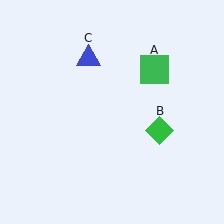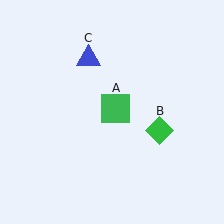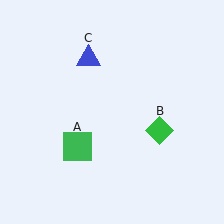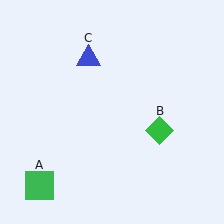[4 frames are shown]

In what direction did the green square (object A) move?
The green square (object A) moved down and to the left.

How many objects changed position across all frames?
1 object changed position: green square (object A).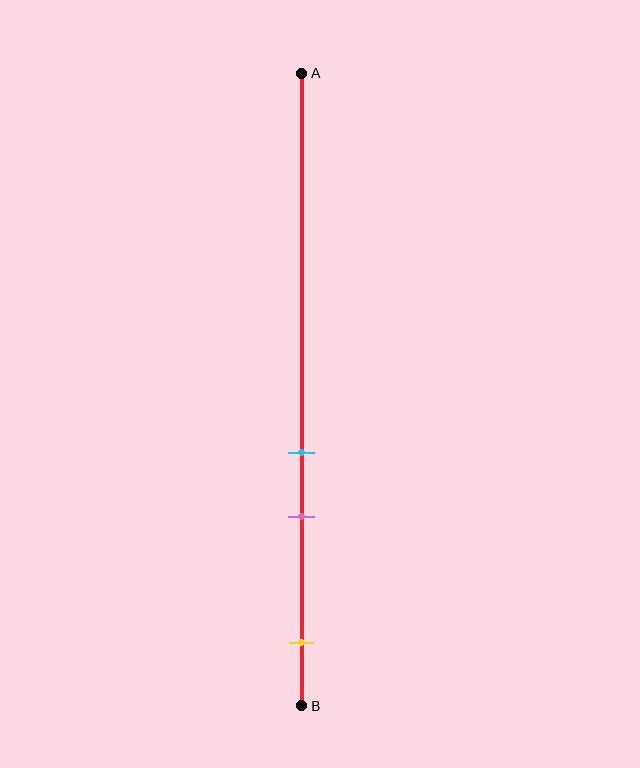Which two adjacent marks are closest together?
The cyan and pink marks are the closest adjacent pair.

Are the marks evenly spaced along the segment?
No, the marks are not evenly spaced.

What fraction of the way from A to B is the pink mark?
The pink mark is approximately 70% (0.7) of the way from A to B.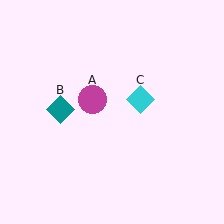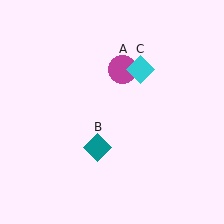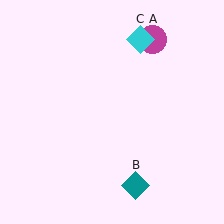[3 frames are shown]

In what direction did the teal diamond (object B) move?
The teal diamond (object B) moved down and to the right.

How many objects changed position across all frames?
3 objects changed position: magenta circle (object A), teal diamond (object B), cyan diamond (object C).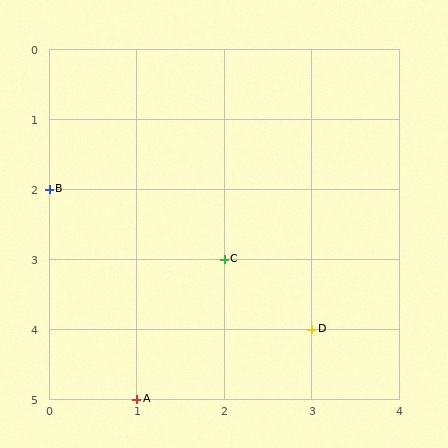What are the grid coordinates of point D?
Point D is at grid coordinates (3, 4).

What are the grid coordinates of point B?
Point B is at grid coordinates (0, 2).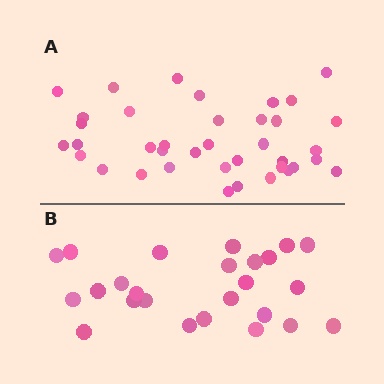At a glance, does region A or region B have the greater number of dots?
Region A (the top region) has more dots.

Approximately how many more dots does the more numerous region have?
Region A has approximately 15 more dots than region B.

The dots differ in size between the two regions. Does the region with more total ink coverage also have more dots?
No. Region B has more total ink coverage because its dots are larger, but region A actually contains more individual dots. Total area can be misleading — the number of items is what matters here.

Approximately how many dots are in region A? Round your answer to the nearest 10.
About 40 dots. (The exact count is 38, which rounds to 40.)